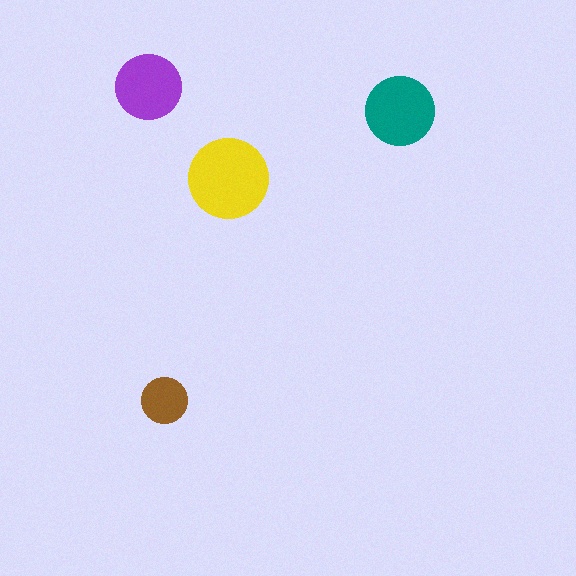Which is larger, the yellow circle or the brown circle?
The yellow one.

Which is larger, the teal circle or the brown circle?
The teal one.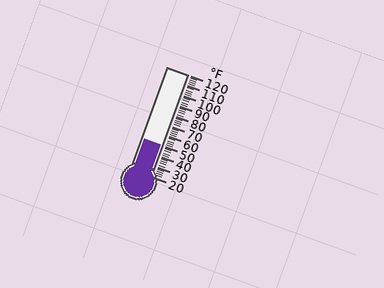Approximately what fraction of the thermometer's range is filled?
The thermometer is filled to approximately 30% of its range.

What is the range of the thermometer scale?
The thermometer scale ranges from 20°F to 120°F.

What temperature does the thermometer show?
The thermometer shows approximately 50°F.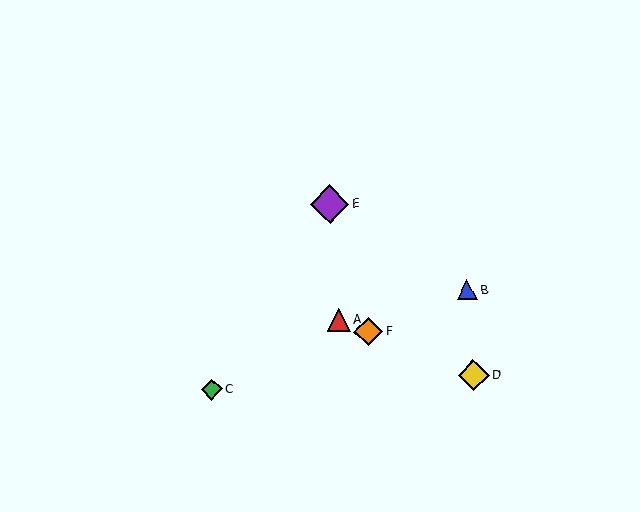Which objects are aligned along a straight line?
Objects A, D, F are aligned along a straight line.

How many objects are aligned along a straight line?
3 objects (A, D, F) are aligned along a straight line.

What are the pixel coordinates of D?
Object D is at (474, 375).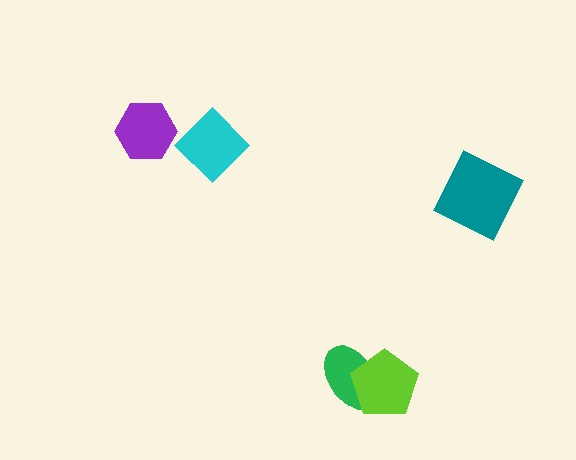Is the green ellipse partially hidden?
Yes, it is partially covered by another shape.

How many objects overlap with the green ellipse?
1 object overlaps with the green ellipse.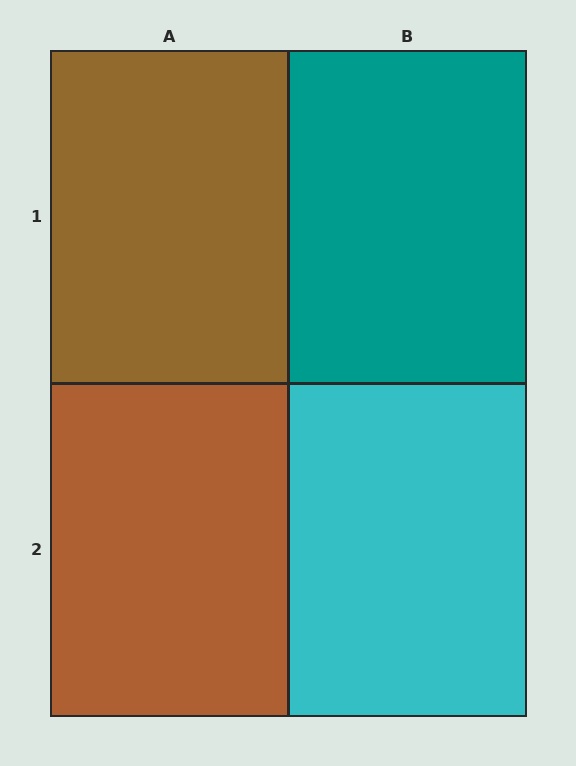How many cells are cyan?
1 cell is cyan.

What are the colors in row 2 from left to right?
Brown, cyan.